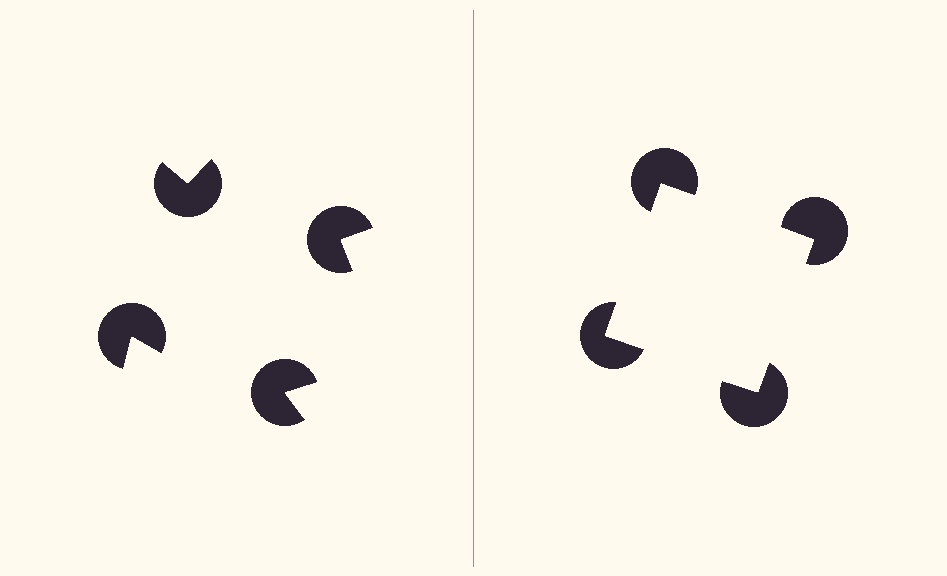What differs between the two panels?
The pac-man discs are positioned identically on both sides; only the wedge orientations differ. On the right they align to a square; on the left they are misaligned.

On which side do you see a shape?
An illusory square appears on the right side. On the left side the wedge cuts are rotated, so no coherent shape forms.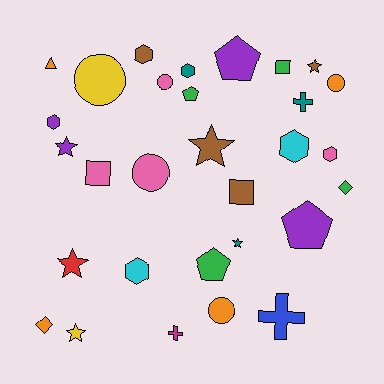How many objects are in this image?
There are 30 objects.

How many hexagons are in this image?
There are 6 hexagons.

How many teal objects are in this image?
There are 3 teal objects.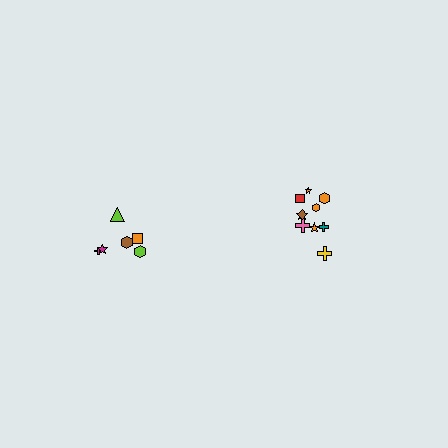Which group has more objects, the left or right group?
The right group.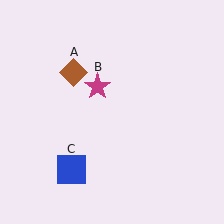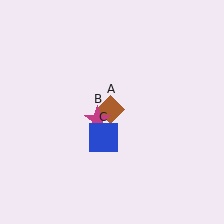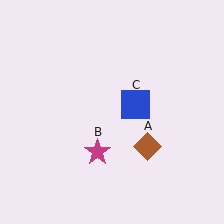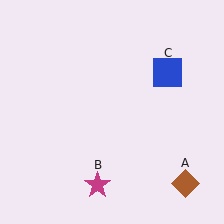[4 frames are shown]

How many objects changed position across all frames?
3 objects changed position: brown diamond (object A), magenta star (object B), blue square (object C).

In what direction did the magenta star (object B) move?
The magenta star (object B) moved down.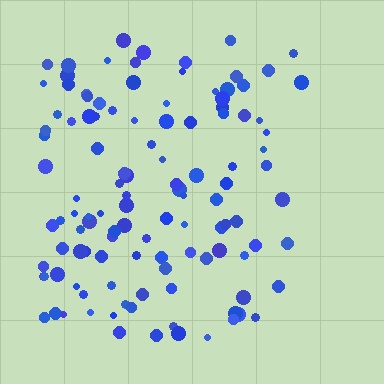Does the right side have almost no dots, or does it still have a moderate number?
Still a moderate number, just noticeably fewer than the left.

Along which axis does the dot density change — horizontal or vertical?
Horizontal.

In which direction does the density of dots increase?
From right to left, with the left side densest.